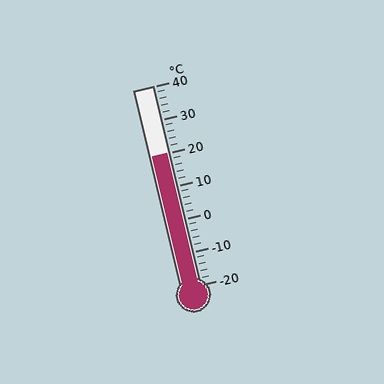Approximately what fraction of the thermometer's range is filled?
The thermometer is filled to approximately 65% of its range.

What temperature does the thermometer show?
The thermometer shows approximately 20°C.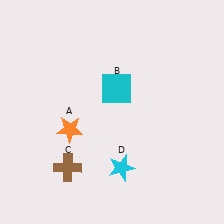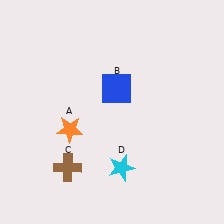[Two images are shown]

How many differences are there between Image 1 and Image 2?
There is 1 difference between the two images.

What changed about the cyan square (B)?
In Image 1, B is cyan. In Image 2, it changed to blue.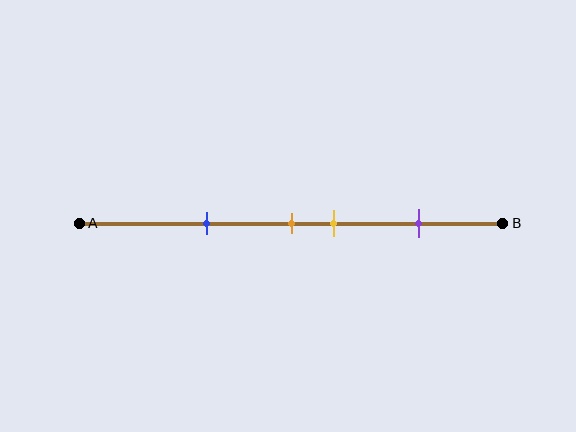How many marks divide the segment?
There are 4 marks dividing the segment.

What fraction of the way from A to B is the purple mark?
The purple mark is approximately 80% (0.8) of the way from A to B.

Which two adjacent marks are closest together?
The orange and yellow marks are the closest adjacent pair.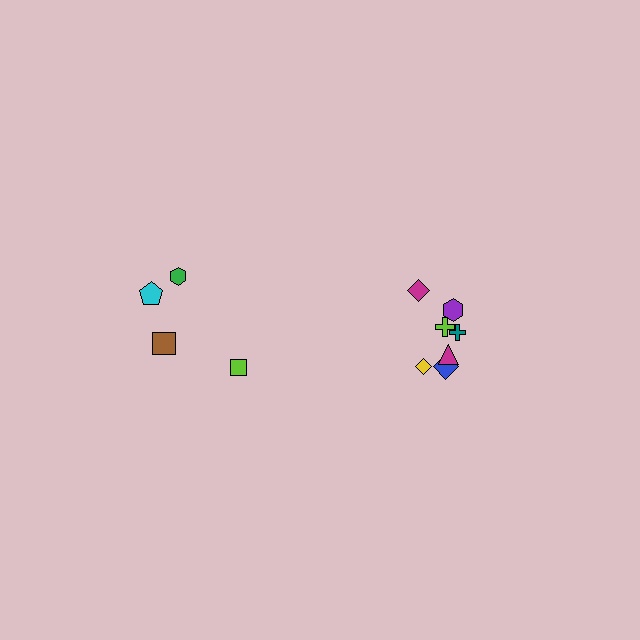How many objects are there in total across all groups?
There are 11 objects.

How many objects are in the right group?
There are 7 objects.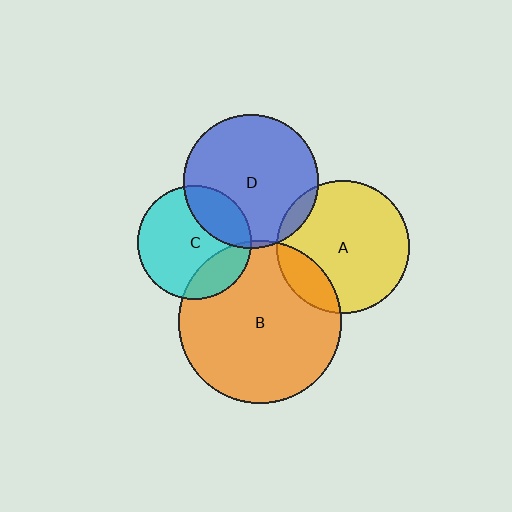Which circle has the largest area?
Circle B (orange).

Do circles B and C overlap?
Yes.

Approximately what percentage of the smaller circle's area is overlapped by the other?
Approximately 20%.